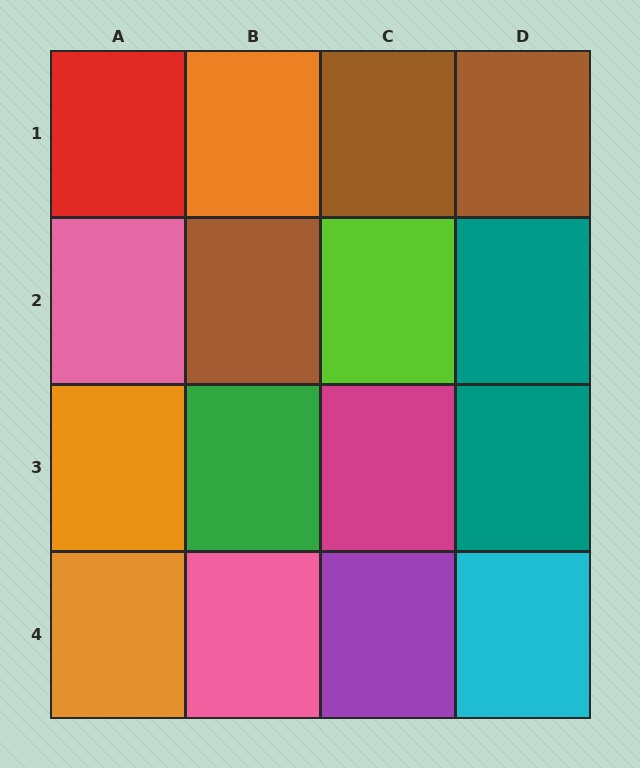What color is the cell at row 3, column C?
Magenta.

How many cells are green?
1 cell is green.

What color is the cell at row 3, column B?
Green.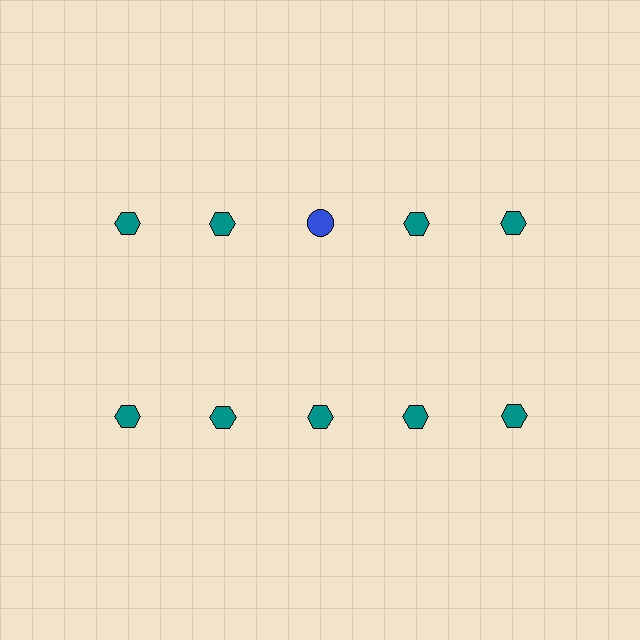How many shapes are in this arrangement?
There are 10 shapes arranged in a grid pattern.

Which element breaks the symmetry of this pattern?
The blue circle in the top row, center column breaks the symmetry. All other shapes are teal hexagons.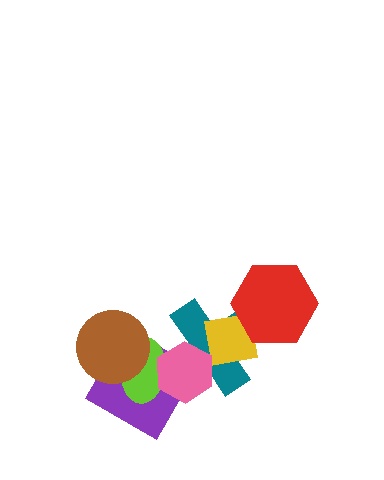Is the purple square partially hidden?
Yes, it is partially covered by another shape.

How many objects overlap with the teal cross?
5 objects overlap with the teal cross.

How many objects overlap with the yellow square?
3 objects overlap with the yellow square.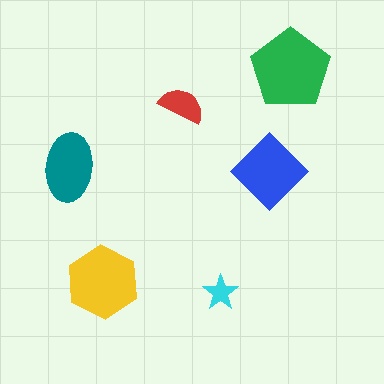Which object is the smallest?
The cyan star.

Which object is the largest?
The green pentagon.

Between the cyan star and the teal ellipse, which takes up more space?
The teal ellipse.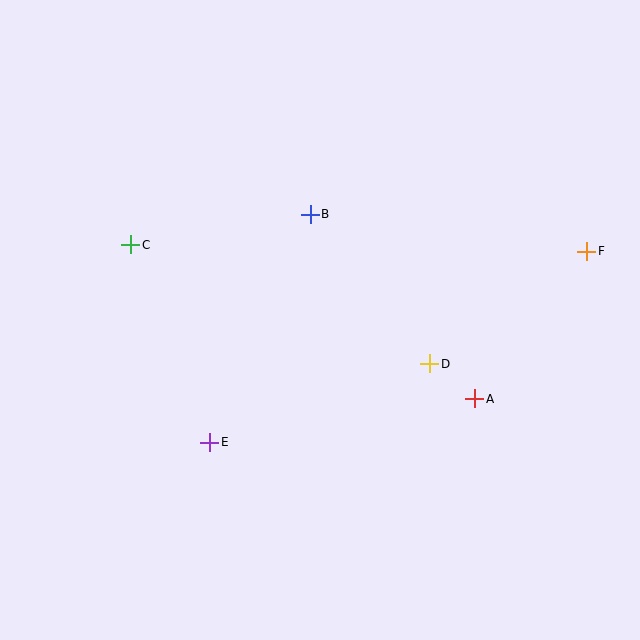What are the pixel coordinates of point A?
Point A is at (475, 399).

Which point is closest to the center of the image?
Point B at (310, 214) is closest to the center.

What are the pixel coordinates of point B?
Point B is at (310, 214).